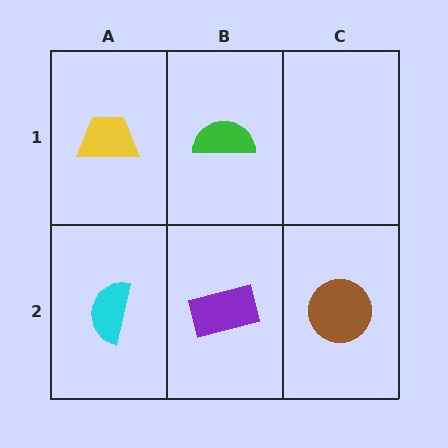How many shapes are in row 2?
3 shapes.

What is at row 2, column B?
A purple rectangle.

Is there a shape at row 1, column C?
No, that cell is empty.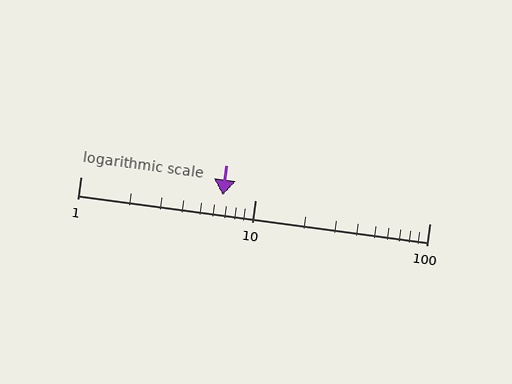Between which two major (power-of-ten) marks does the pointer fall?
The pointer is between 1 and 10.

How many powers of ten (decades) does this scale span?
The scale spans 2 decades, from 1 to 100.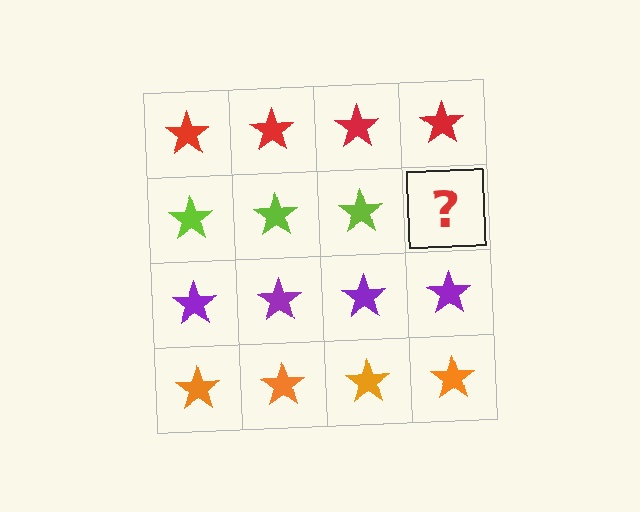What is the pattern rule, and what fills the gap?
The rule is that each row has a consistent color. The gap should be filled with a lime star.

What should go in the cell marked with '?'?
The missing cell should contain a lime star.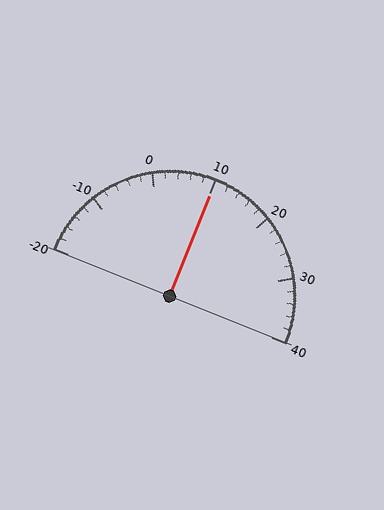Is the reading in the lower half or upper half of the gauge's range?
The reading is in the upper half of the range (-20 to 40).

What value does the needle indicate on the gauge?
The needle indicates approximately 10.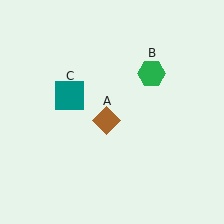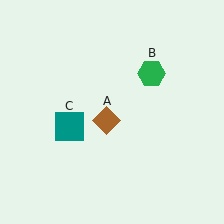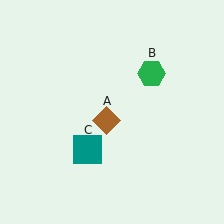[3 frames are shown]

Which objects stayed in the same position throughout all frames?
Brown diamond (object A) and green hexagon (object B) remained stationary.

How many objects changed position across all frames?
1 object changed position: teal square (object C).